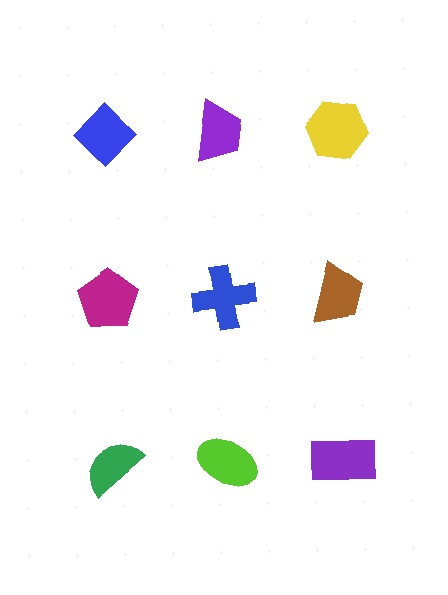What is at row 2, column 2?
A blue cross.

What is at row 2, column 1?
A magenta pentagon.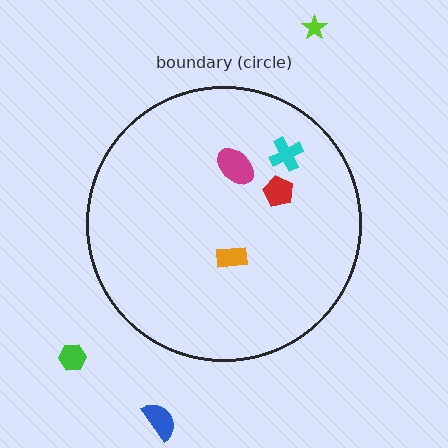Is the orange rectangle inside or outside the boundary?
Inside.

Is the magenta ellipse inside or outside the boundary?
Inside.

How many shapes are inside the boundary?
4 inside, 3 outside.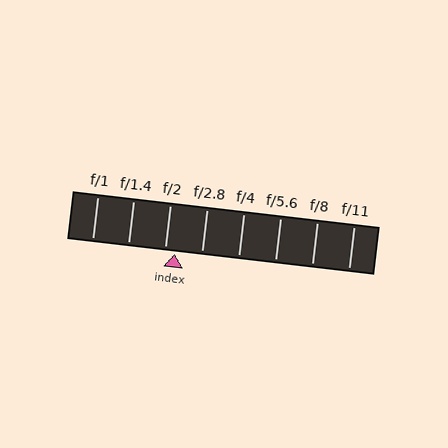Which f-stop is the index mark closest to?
The index mark is closest to f/2.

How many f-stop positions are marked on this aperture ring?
There are 8 f-stop positions marked.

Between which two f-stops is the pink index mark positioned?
The index mark is between f/2 and f/2.8.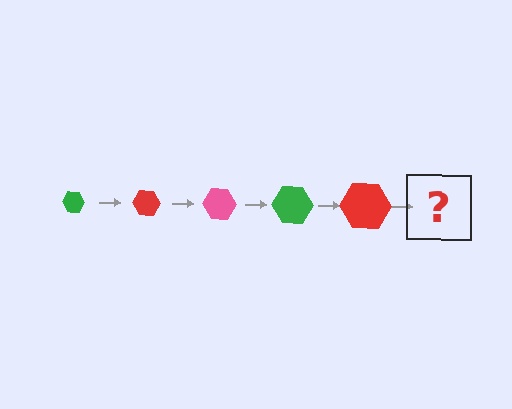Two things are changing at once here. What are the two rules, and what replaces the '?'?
The two rules are that the hexagon grows larger each step and the color cycles through green, red, and pink. The '?' should be a pink hexagon, larger than the previous one.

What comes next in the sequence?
The next element should be a pink hexagon, larger than the previous one.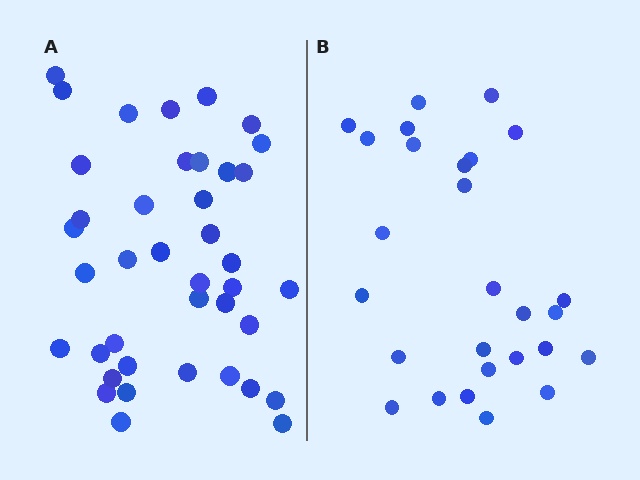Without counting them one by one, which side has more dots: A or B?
Region A (the left region) has more dots.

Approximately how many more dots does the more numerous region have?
Region A has approximately 15 more dots than region B.